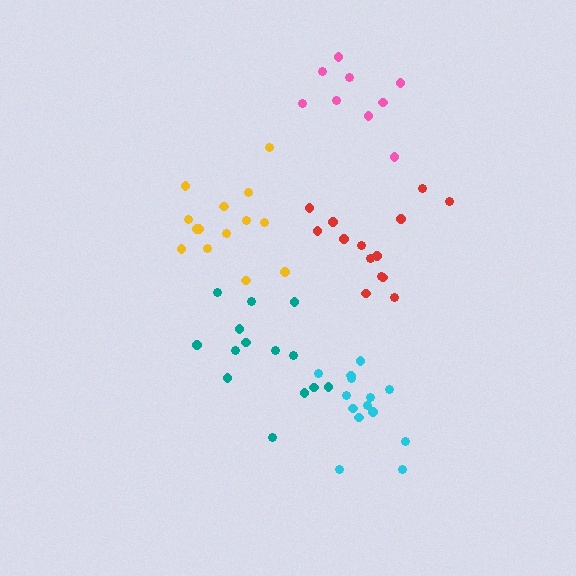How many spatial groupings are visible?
There are 5 spatial groupings.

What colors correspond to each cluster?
The clusters are colored: cyan, pink, teal, yellow, red.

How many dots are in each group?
Group 1: 14 dots, Group 2: 9 dots, Group 3: 14 dots, Group 4: 14 dots, Group 5: 14 dots (65 total).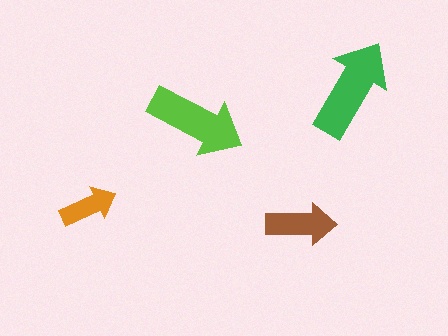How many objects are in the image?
There are 4 objects in the image.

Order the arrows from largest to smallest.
the green one, the lime one, the brown one, the orange one.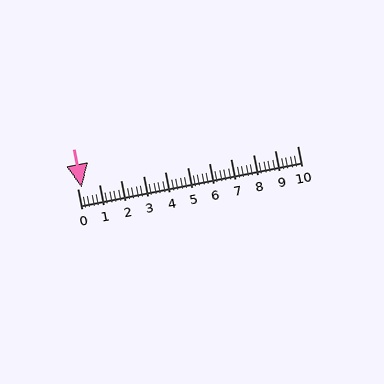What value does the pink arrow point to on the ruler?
The pink arrow points to approximately 0.2.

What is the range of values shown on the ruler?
The ruler shows values from 0 to 10.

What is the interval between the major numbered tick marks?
The major tick marks are spaced 1 units apart.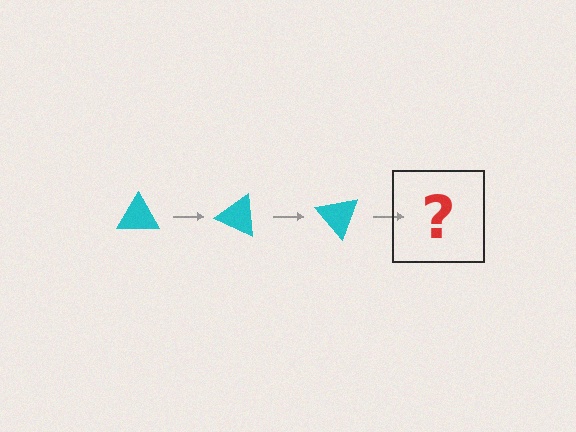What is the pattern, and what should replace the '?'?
The pattern is that the triangle rotates 25 degrees each step. The '?' should be a cyan triangle rotated 75 degrees.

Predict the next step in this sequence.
The next step is a cyan triangle rotated 75 degrees.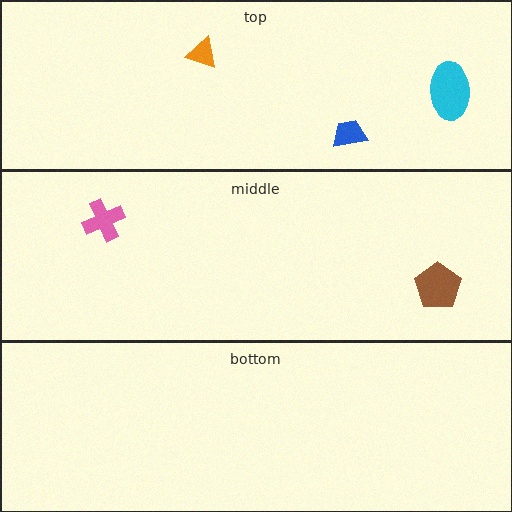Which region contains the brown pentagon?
The middle region.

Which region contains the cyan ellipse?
The top region.